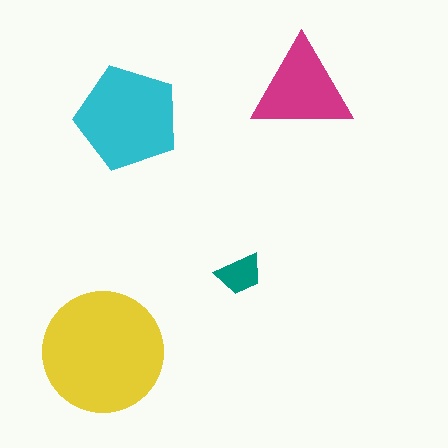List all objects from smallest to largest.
The teal trapezoid, the magenta triangle, the cyan pentagon, the yellow circle.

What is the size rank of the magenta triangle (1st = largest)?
3rd.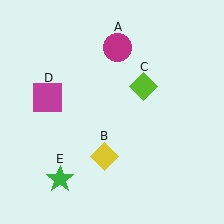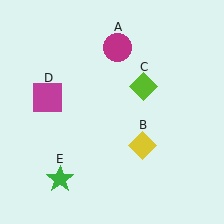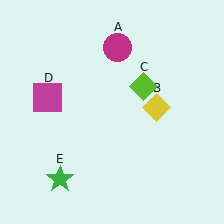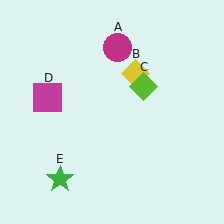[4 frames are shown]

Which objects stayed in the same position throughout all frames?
Magenta circle (object A) and lime diamond (object C) and magenta square (object D) and green star (object E) remained stationary.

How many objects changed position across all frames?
1 object changed position: yellow diamond (object B).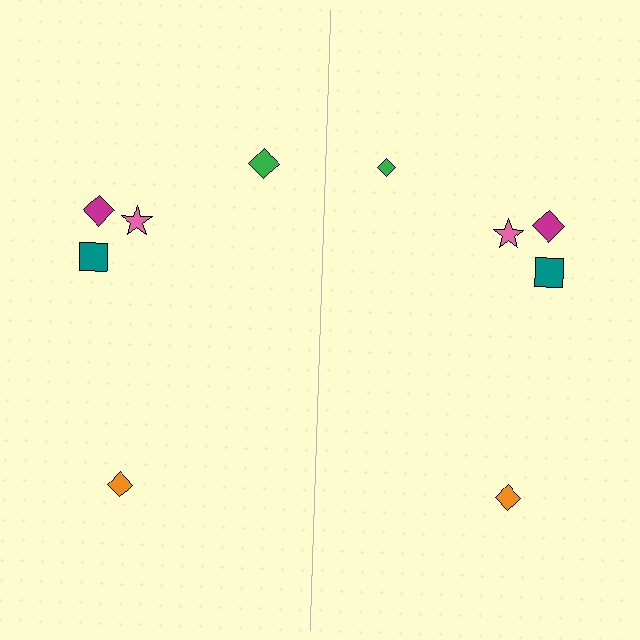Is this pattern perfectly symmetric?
No, the pattern is not perfectly symmetric. The green diamond on the right side has a different size than its mirror counterpart.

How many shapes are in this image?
There are 10 shapes in this image.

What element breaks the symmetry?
The green diamond on the right side has a different size than its mirror counterpart.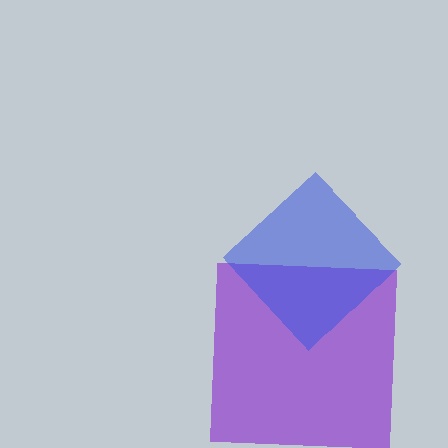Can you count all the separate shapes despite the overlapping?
Yes, there are 2 separate shapes.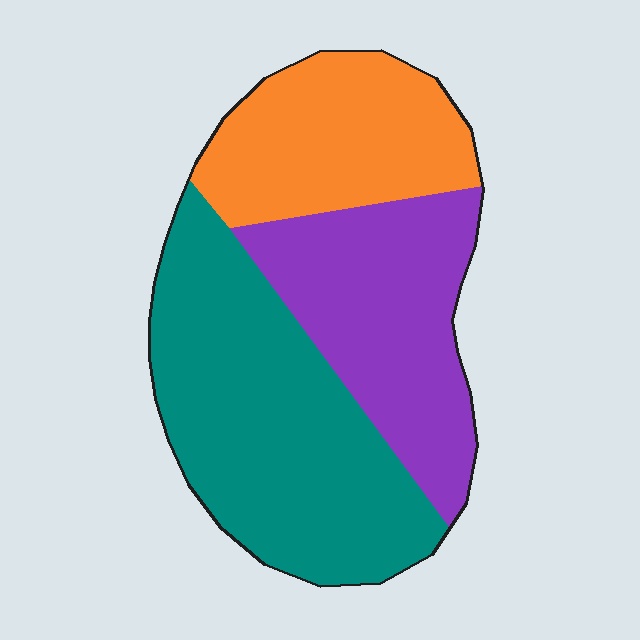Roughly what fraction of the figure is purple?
Purple takes up about one third (1/3) of the figure.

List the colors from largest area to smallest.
From largest to smallest: teal, purple, orange.